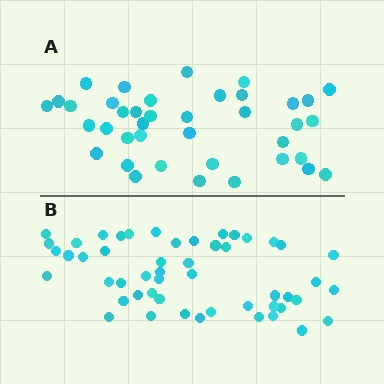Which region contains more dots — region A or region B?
Region B (the bottom region) has more dots.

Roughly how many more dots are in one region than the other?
Region B has roughly 12 or so more dots than region A.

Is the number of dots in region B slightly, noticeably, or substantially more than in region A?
Region B has noticeably more, but not dramatically so. The ratio is roughly 1.3 to 1.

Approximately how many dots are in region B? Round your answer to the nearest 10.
About 50 dots. (The exact count is 51, which rounds to 50.)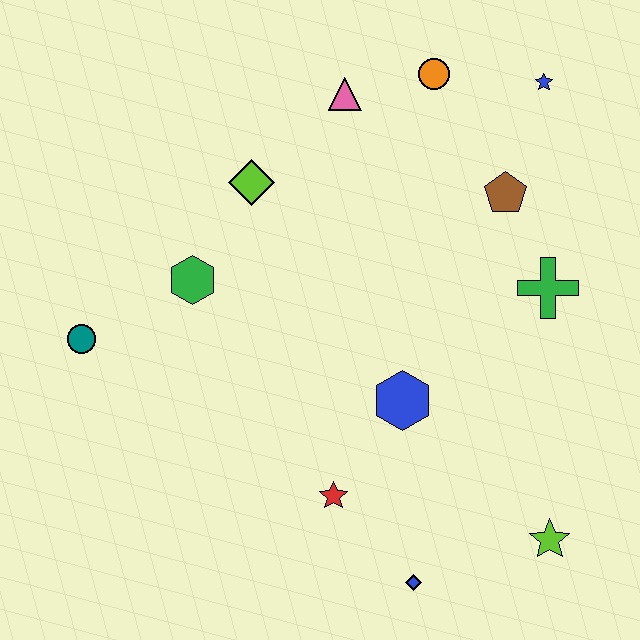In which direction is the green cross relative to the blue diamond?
The green cross is above the blue diamond.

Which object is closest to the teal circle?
The green hexagon is closest to the teal circle.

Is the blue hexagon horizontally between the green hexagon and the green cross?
Yes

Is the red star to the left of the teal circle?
No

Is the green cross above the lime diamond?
No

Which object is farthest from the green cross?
The teal circle is farthest from the green cross.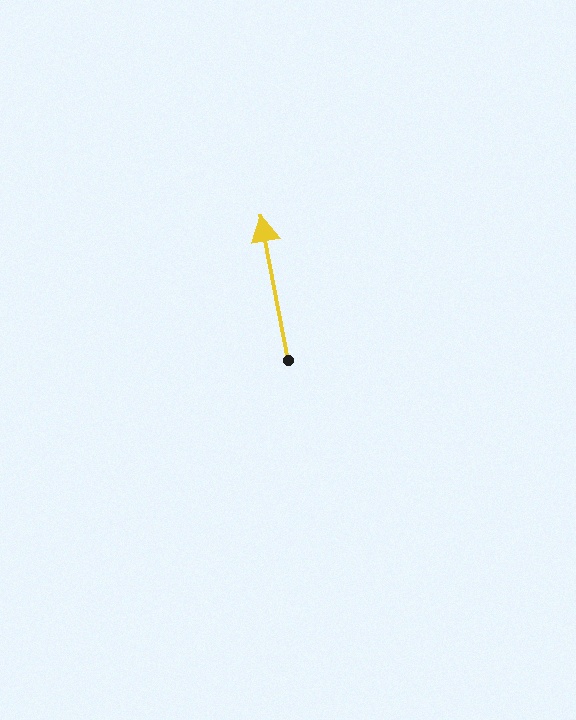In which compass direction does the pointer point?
North.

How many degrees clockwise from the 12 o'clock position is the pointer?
Approximately 349 degrees.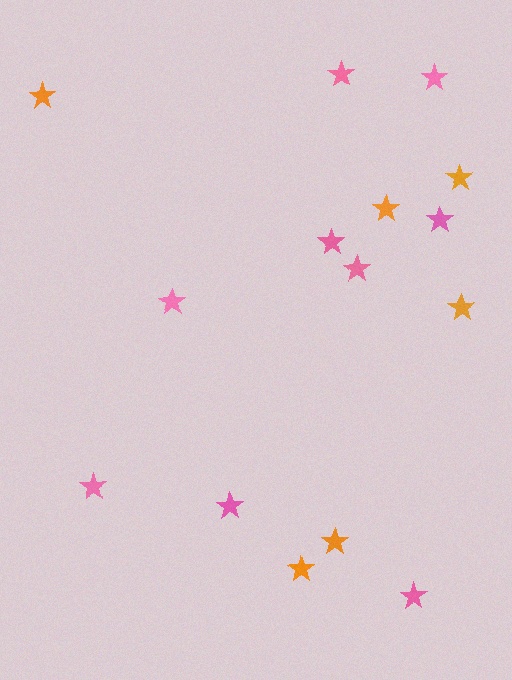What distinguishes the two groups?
There are 2 groups: one group of orange stars (6) and one group of pink stars (9).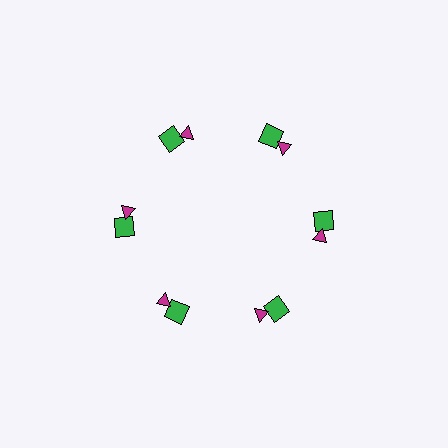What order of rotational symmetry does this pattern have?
This pattern has 6-fold rotational symmetry.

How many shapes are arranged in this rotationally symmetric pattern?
There are 12 shapes, arranged in 6 groups of 2.